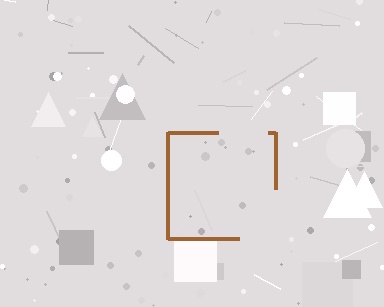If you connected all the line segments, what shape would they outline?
They would outline a square.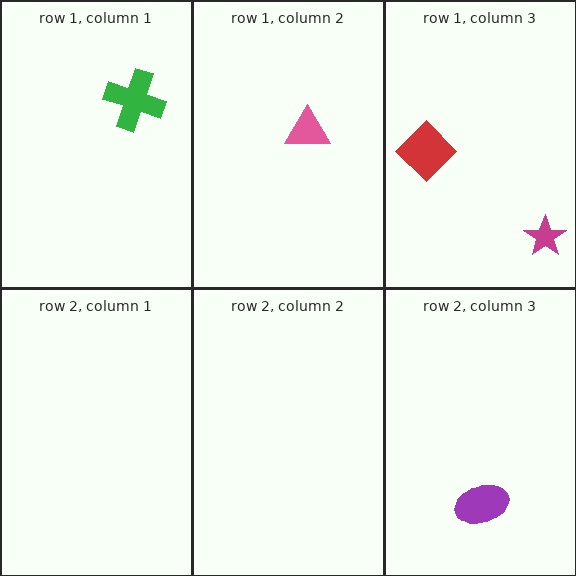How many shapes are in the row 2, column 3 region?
1.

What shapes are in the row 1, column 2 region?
The pink triangle.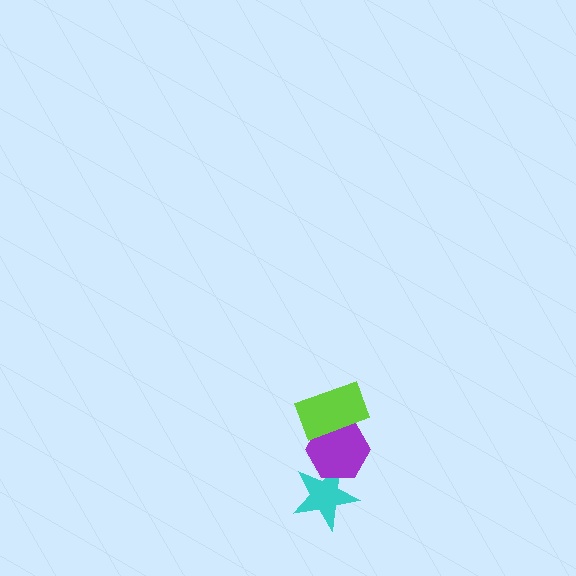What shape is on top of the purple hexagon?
The lime rectangle is on top of the purple hexagon.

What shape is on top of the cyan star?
The purple hexagon is on top of the cyan star.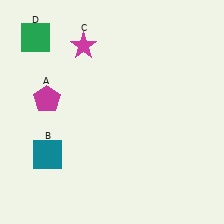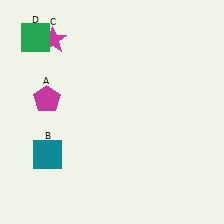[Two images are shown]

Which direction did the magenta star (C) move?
The magenta star (C) moved left.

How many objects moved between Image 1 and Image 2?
1 object moved between the two images.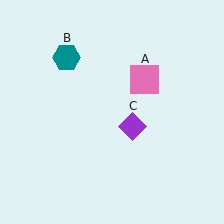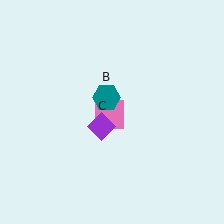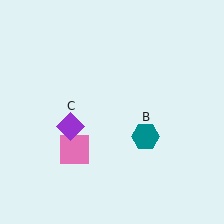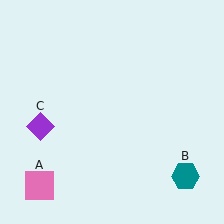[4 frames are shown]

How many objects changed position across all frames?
3 objects changed position: pink square (object A), teal hexagon (object B), purple diamond (object C).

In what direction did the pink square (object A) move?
The pink square (object A) moved down and to the left.